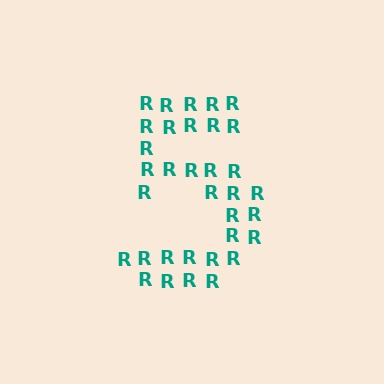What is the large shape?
The large shape is the digit 5.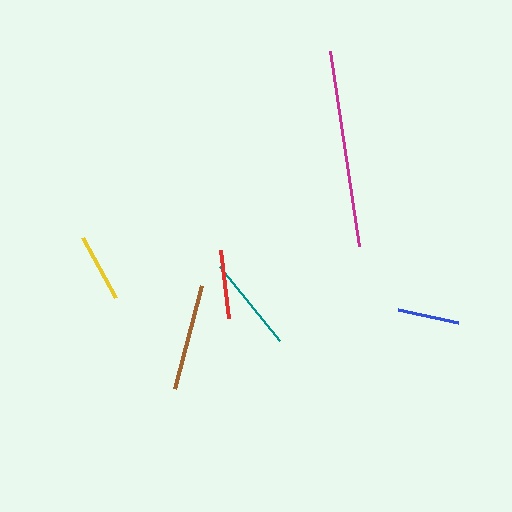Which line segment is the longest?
The magenta line is the longest at approximately 197 pixels.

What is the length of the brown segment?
The brown segment is approximately 107 pixels long.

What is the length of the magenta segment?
The magenta segment is approximately 197 pixels long.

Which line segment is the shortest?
The blue line is the shortest at approximately 62 pixels.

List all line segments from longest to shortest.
From longest to shortest: magenta, brown, teal, red, yellow, blue.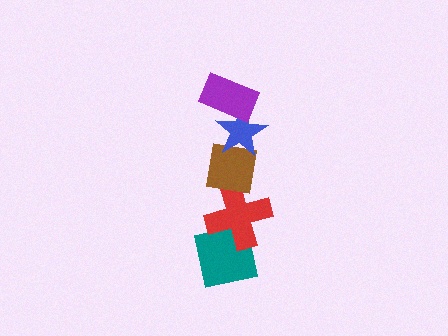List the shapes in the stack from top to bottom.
From top to bottom: the purple rectangle, the blue star, the brown square, the red cross, the teal square.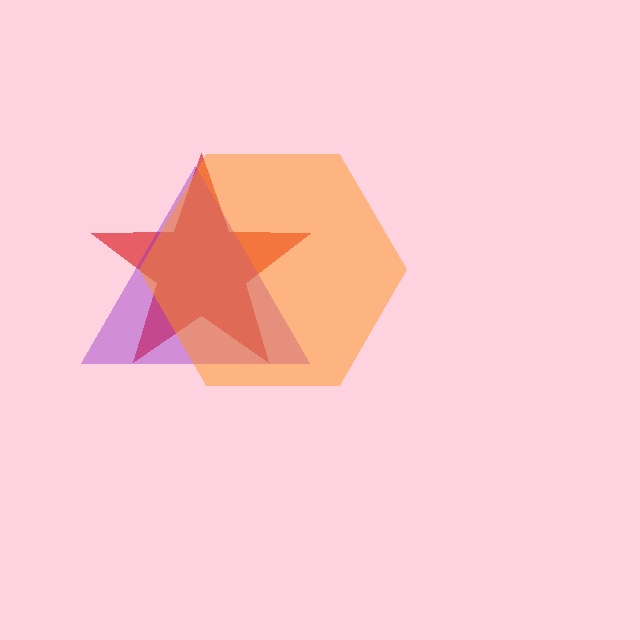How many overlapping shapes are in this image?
There are 3 overlapping shapes in the image.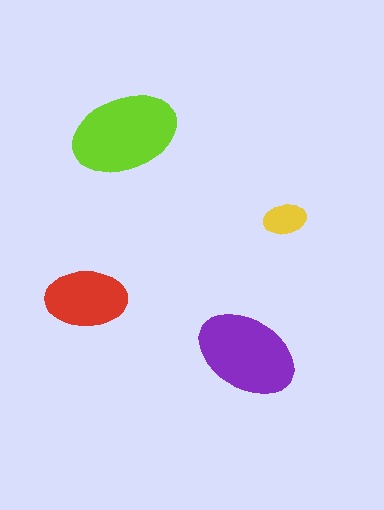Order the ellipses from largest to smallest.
the lime one, the purple one, the red one, the yellow one.